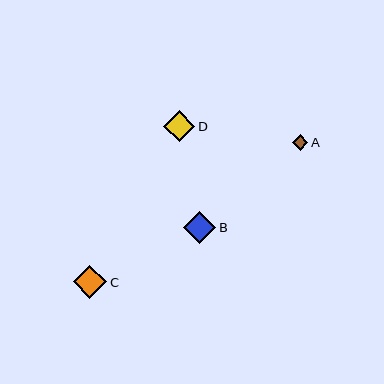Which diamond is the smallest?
Diamond A is the smallest with a size of approximately 15 pixels.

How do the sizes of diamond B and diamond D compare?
Diamond B and diamond D are approximately the same size.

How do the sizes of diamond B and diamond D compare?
Diamond B and diamond D are approximately the same size.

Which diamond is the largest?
Diamond C is the largest with a size of approximately 33 pixels.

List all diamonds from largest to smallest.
From largest to smallest: C, B, D, A.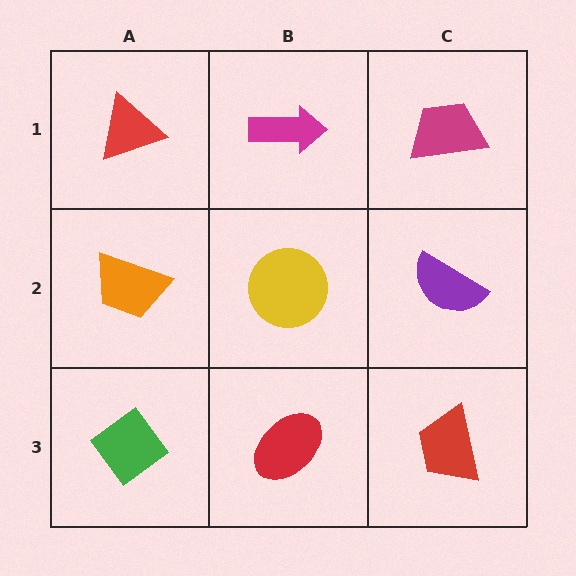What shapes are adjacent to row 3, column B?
A yellow circle (row 2, column B), a green diamond (row 3, column A), a red trapezoid (row 3, column C).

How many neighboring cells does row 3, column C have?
2.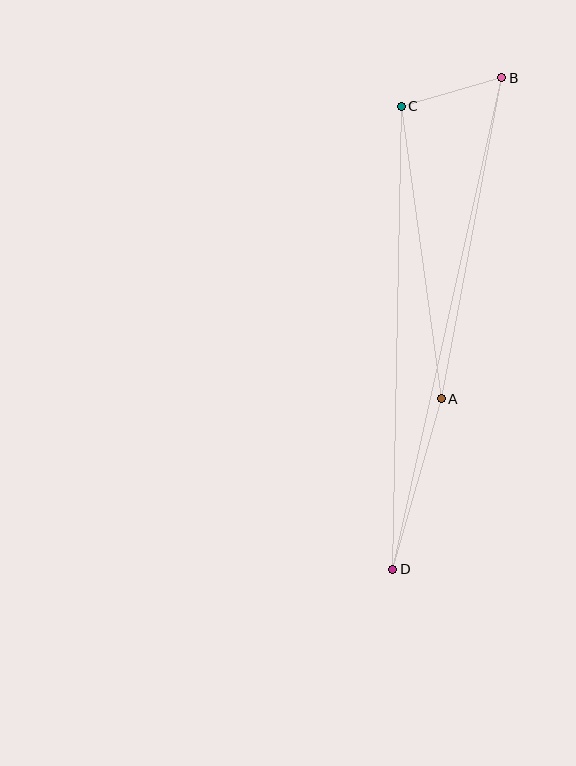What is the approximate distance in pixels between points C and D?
The distance between C and D is approximately 463 pixels.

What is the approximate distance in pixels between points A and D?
The distance between A and D is approximately 177 pixels.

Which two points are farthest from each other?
Points B and D are farthest from each other.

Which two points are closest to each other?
Points B and C are closest to each other.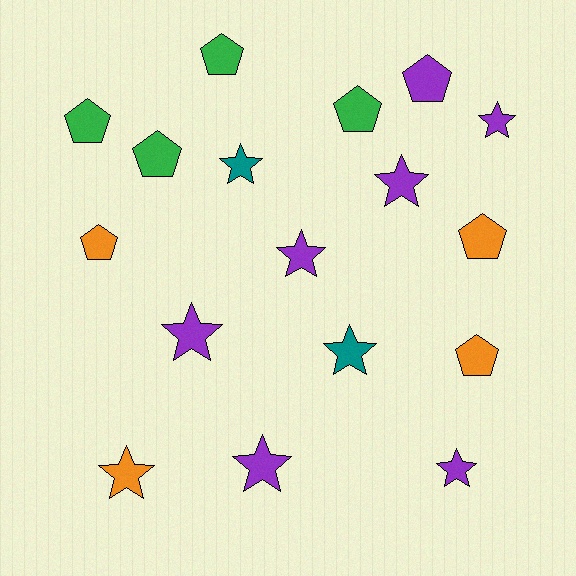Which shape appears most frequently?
Star, with 9 objects.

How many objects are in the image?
There are 17 objects.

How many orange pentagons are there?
There are 3 orange pentagons.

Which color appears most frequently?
Purple, with 7 objects.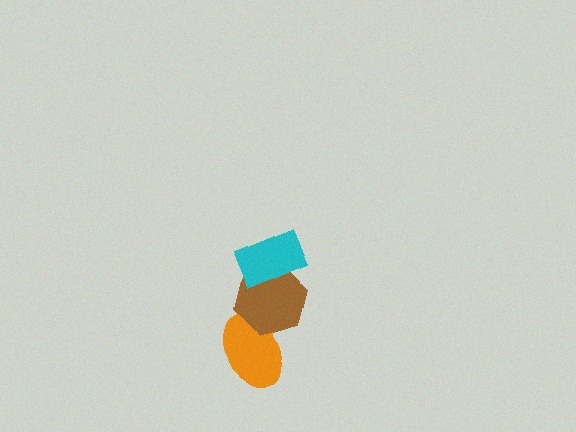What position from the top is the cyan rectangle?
The cyan rectangle is 1st from the top.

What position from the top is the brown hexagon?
The brown hexagon is 2nd from the top.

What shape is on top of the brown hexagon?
The cyan rectangle is on top of the brown hexagon.